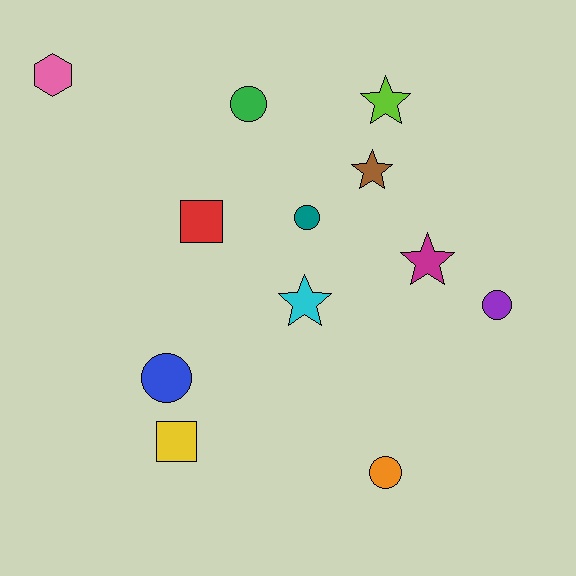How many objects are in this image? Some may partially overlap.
There are 12 objects.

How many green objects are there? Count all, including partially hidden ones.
There is 1 green object.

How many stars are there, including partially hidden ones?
There are 4 stars.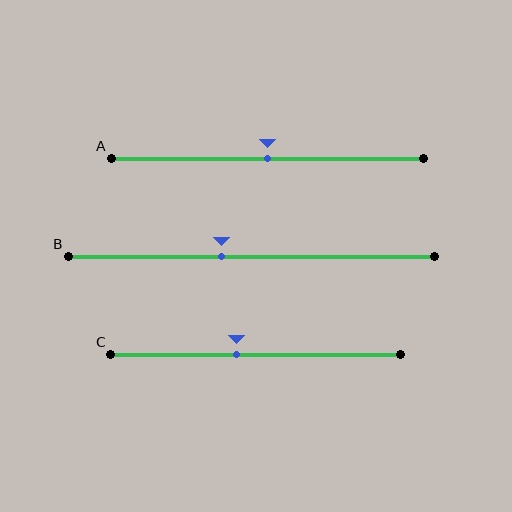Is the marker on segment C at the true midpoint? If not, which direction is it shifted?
No, the marker on segment C is shifted to the left by about 7% of the segment length.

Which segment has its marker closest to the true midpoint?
Segment A has its marker closest to the true midpoint.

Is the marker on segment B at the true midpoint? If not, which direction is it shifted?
No, the marker on segment B is shifted to the left by about 8% of the segment length.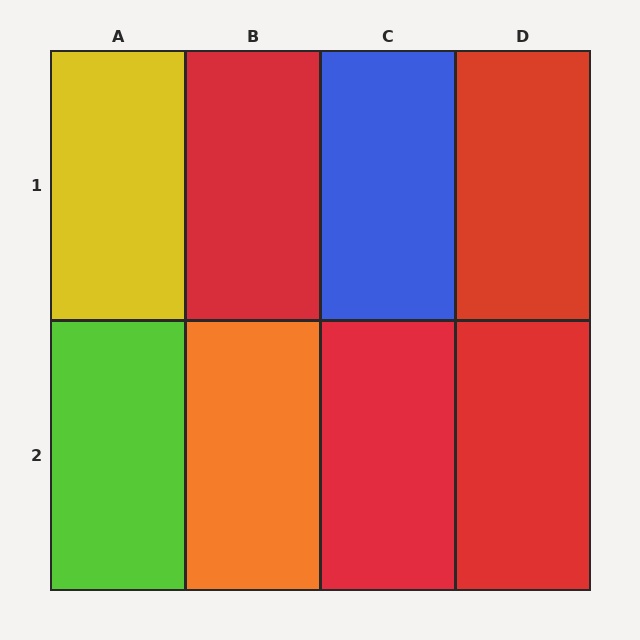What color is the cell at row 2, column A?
Lime.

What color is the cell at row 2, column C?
Red.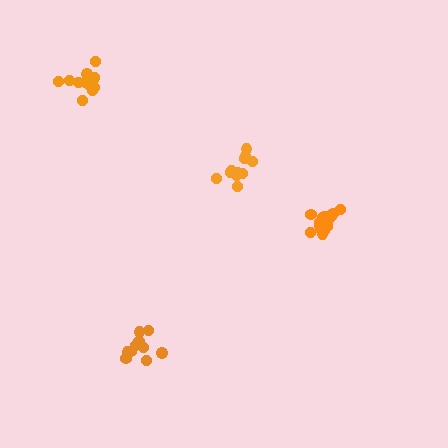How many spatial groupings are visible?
There are 4 spatial groupings.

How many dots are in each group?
Group 1: 12 dots, Group 2: 16 dots, Group 3: 10 dots, Group 4: 12 dots (50 total).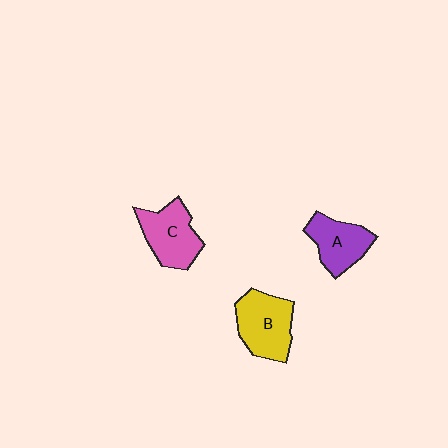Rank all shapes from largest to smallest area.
From largest to smallest: B (yellow), C (pink), A (purple).